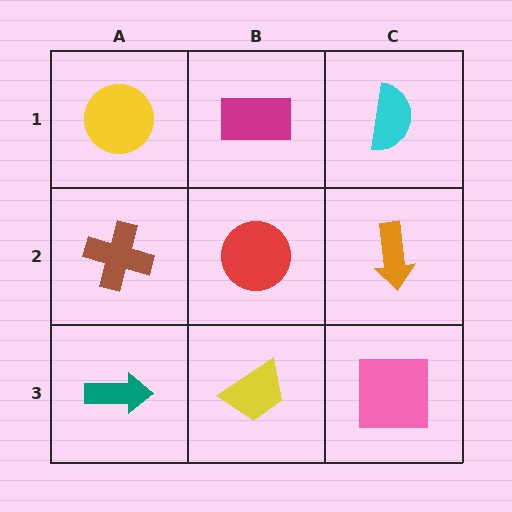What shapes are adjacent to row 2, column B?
A magenta rectangle (row 1, column B), a yellow trapezoid (row 3, column B), a brown cross (row 2, column A), an orange arrow (row 2, column C).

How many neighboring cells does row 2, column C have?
3.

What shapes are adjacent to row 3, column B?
A red circle (row 2, column B), a teal arrow (row 3, column A), a pink square (row 3, column C).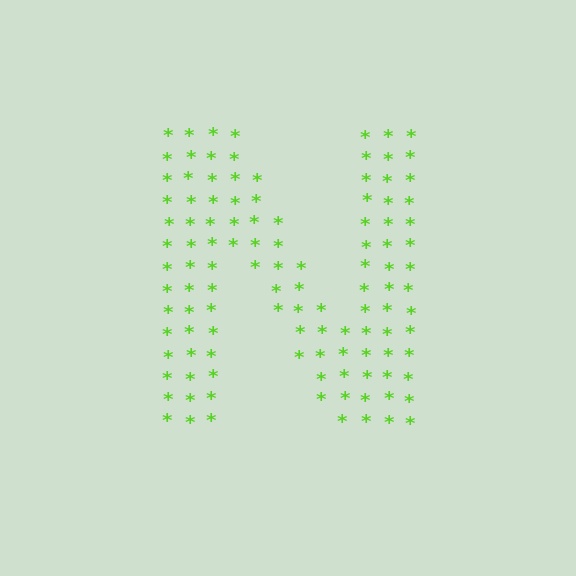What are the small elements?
The small elements are asterisks.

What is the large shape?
The large shape is the letter N.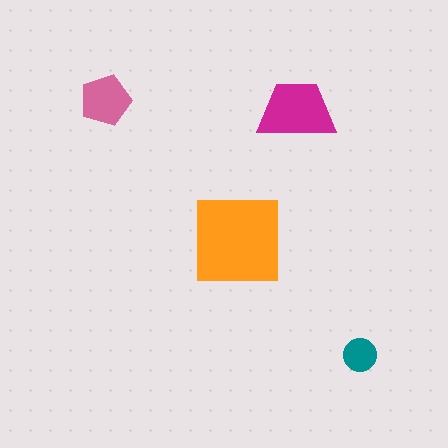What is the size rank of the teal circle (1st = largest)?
4th.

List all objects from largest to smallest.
The orange square, the magenta trapezoid, the pink pentagon, the teal circle.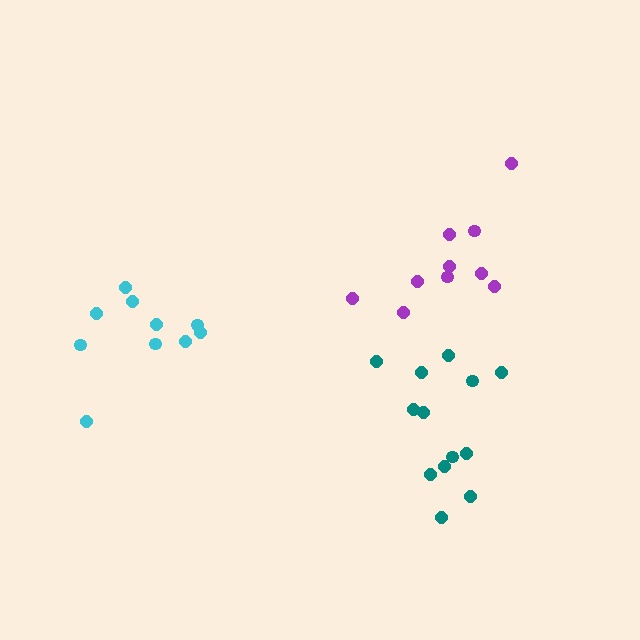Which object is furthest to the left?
The cyan cluster is leftmost.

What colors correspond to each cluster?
The clusters are colored: purple, teal, cyan.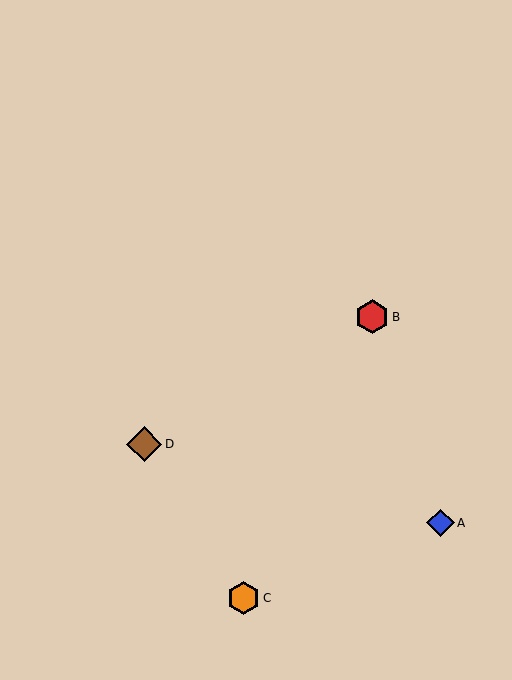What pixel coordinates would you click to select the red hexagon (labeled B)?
Click at (372, 317) to select the red hexagon B.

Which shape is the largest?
The brown diamond (labeled D) is the largest.